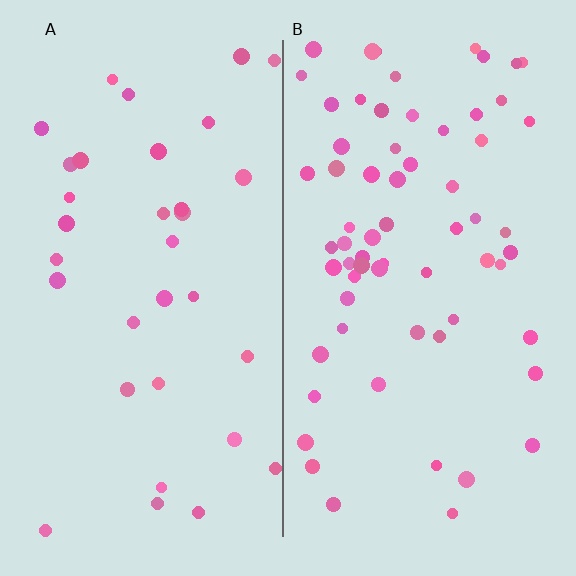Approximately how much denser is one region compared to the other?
Approximately 2.0× — region B over region A.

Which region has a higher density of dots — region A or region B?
B (the right).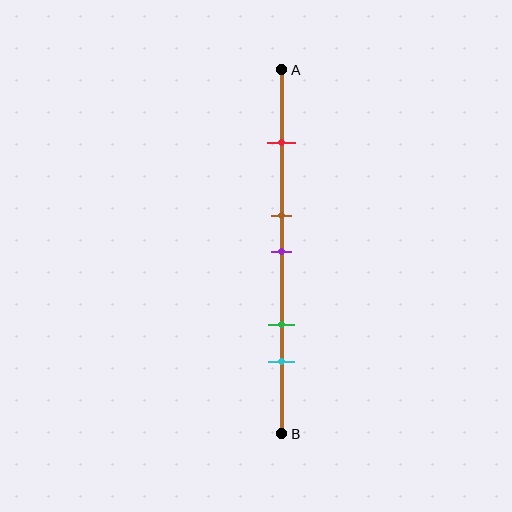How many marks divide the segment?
There are 5 marks dividing the segment.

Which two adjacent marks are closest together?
The brown and purple marks are the closest adjacent pair.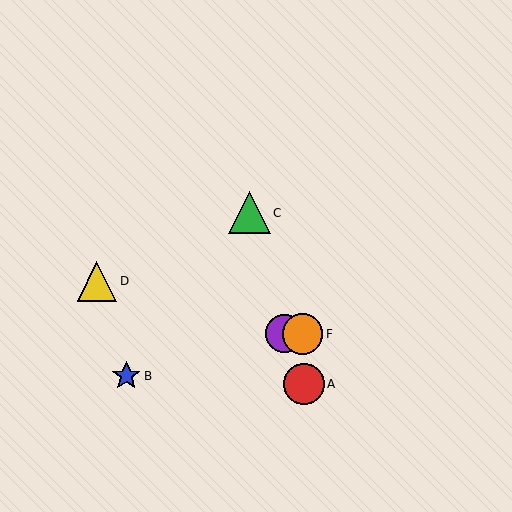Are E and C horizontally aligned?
No, E is at y≈334 and C is at y≈213.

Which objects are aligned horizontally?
Objects E, F are aligned horizontally.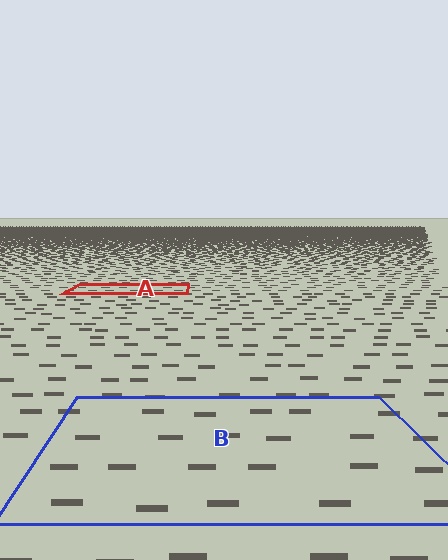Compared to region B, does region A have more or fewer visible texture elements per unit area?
Region A has more texture elements per unit area — they are packed more densely because it is farther away.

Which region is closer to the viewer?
Region B is closer. The texture elements there are larger and more spread out.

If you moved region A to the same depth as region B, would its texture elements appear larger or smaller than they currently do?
They would appear larger. At a closer depth, the same texture elements are projected at a bigger on-screen size.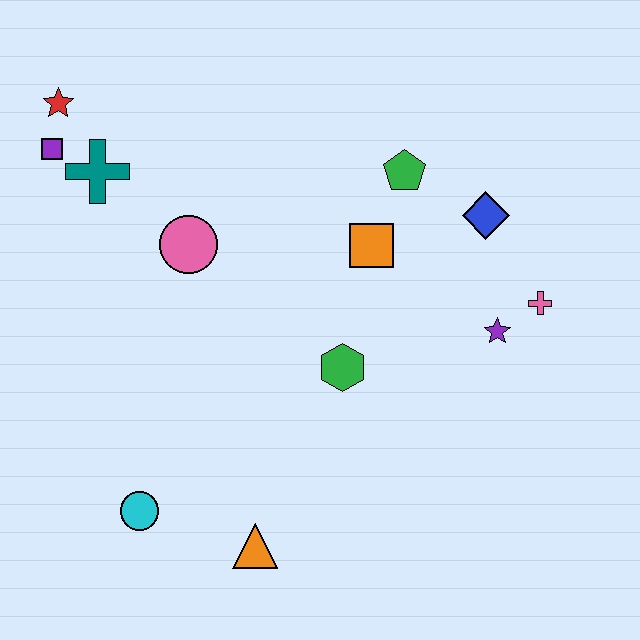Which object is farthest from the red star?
The pink cross is farthest from the red star.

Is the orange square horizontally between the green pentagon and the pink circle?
Yes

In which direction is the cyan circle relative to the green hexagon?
The cyan circle is to the left of the green hexagon.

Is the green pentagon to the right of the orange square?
Yes